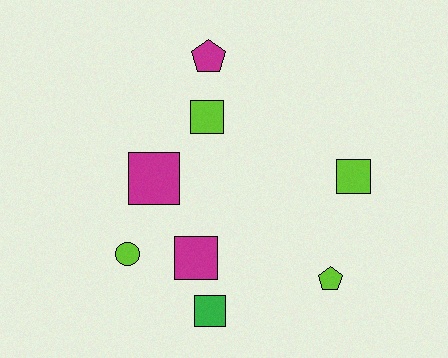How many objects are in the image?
There are 8 objects.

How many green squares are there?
There is 1 green square.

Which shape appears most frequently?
Square, with 5 objects.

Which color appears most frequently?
Lime, with 4 objects.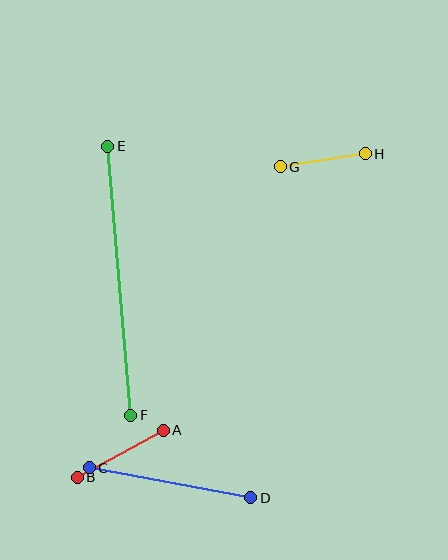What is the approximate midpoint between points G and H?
The midpoint is at approximately (323, 160) pixels.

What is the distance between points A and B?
The distance is approximately 98 pixels.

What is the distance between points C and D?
The distance is approximately 164 pixels.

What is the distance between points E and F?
The distance is approximately 270 pixels.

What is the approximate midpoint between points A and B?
The midpoint is at approximately (120, 454) pixels.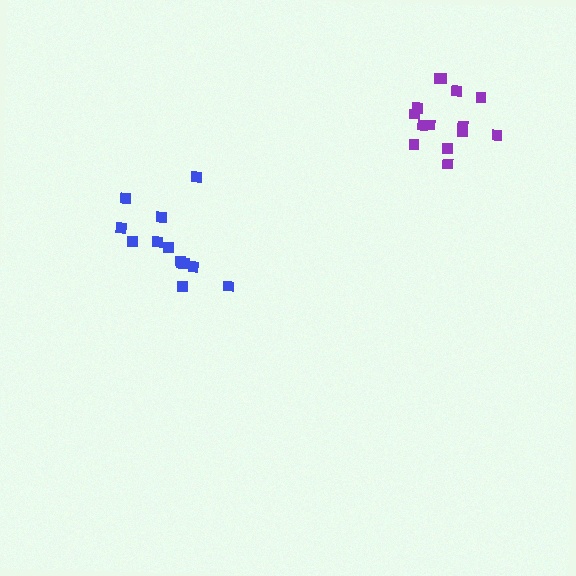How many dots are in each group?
Group 1: 14 dots, Group 2: 13 dots (27 total).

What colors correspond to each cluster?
The clusters are colored: purple, blue.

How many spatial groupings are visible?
There are 2 spatial groupings.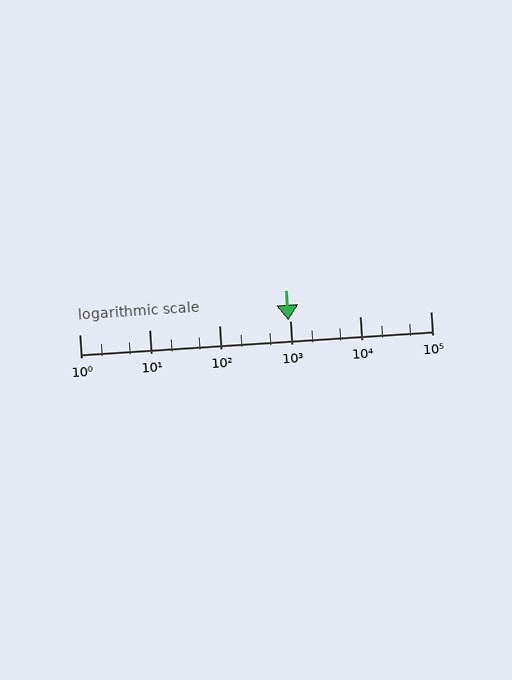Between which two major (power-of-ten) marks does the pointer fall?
The pointer is between 100 and 1000.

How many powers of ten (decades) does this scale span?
The scale spans 5 decades, from 1 to 100000.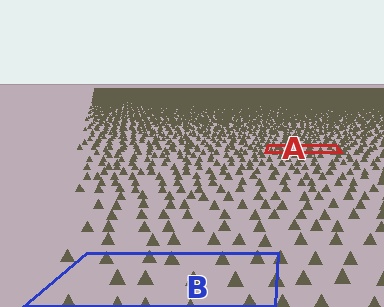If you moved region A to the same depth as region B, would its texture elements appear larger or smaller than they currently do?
They would appear larger. At a closer depth, the same texture elements are projected at a bigger on-screen size.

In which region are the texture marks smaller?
The texture marks are smaller in region A, because it is farther away.